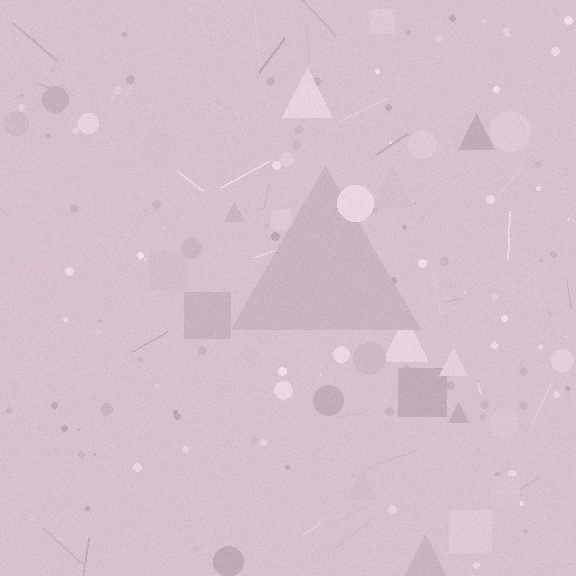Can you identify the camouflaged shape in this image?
The camouflaged shape is a triangle.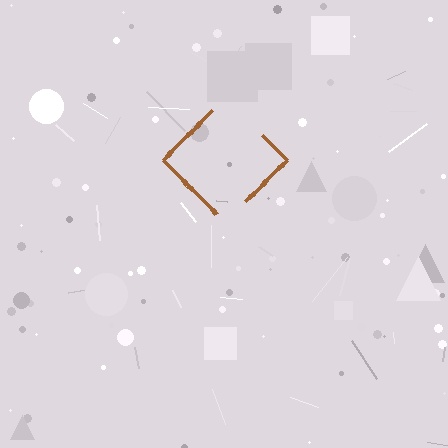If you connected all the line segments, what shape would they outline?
They would outline a diamond.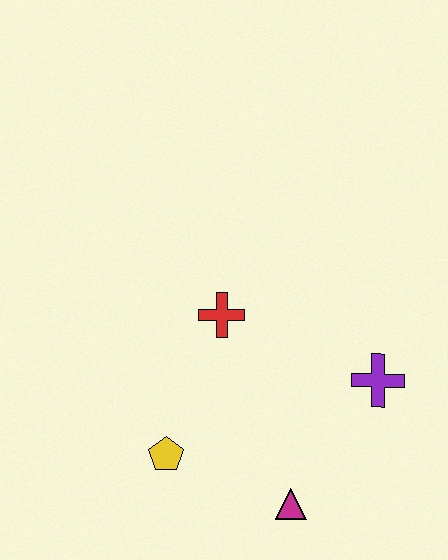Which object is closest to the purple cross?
The magenta triangle is closest to the purple cross.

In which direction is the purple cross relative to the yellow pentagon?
The purple cross is to the right of the yellow pentagon.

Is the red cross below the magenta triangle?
No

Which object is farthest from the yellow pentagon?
The purple cross is farthest from the yellow pentagon.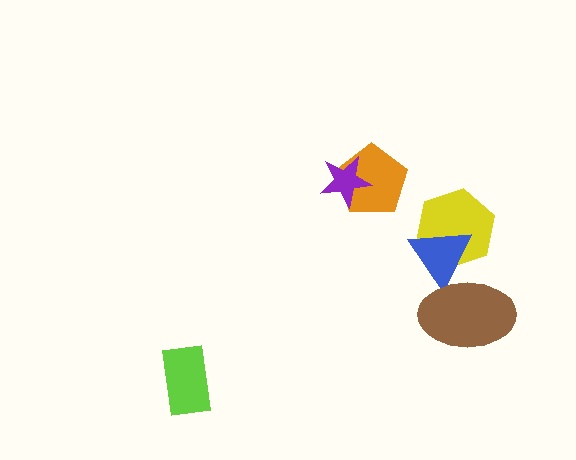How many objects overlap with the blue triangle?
2 objects overlap with the blue triangle.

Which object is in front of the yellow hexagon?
The blue triangle is in front of the yellow hexagon.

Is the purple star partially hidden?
No, no other shape covers it.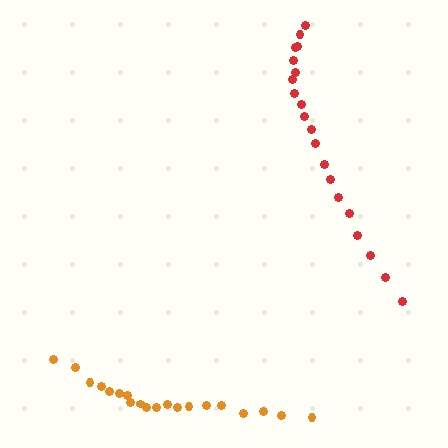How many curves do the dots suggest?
There are 2 distinct paths.